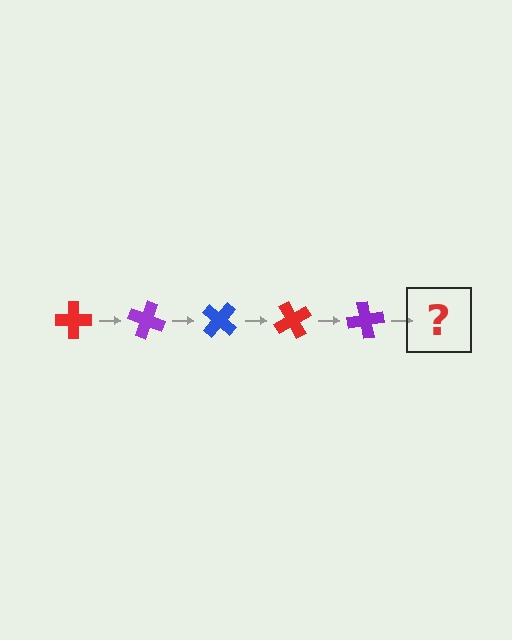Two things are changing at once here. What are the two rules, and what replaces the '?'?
The two rules are that it rotates 20 degrees each step and the color cycles through red, purple, and blue. The '?' should be a blue cross, rotated 100 degrees from the start.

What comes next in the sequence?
The next element should be a blue cross, rotated 100 degrees from the start.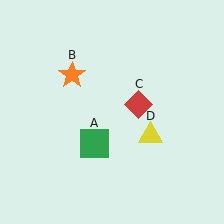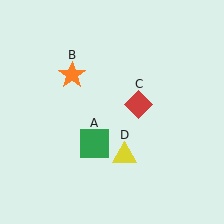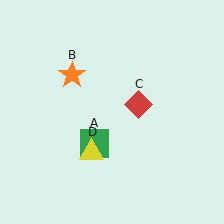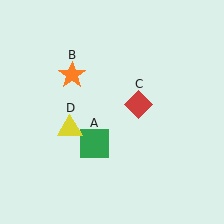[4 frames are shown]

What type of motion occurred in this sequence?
The yellow triangle (object D) rotated clockwise around the center of the scene.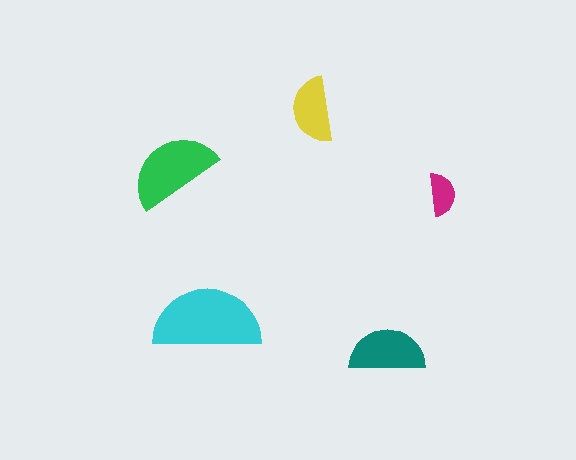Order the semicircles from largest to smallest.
the cyan one, the green one, the teal one, the yellow one, the magenta one.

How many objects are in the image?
There are 5 objects in the image.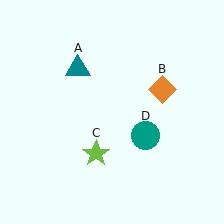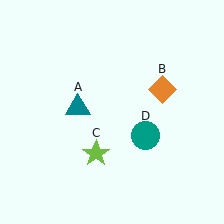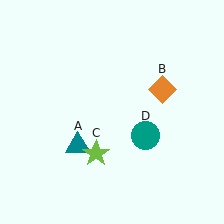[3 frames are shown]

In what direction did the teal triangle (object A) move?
The teal triangle (object A) moved down.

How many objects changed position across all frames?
1 object changed position: teal triangle (object A).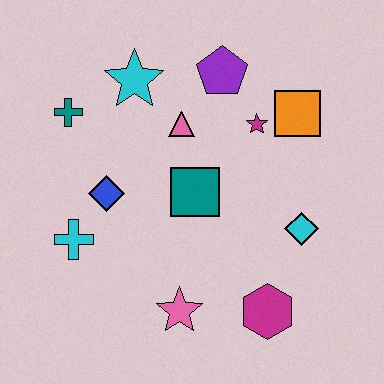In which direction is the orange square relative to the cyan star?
The orange square is to the right of the cyan star.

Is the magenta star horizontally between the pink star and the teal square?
No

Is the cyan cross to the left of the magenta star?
Yes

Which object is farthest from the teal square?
The teal cross is farthest from the teal square.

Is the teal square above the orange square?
No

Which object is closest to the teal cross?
The cyan star is closest to the teal cross.